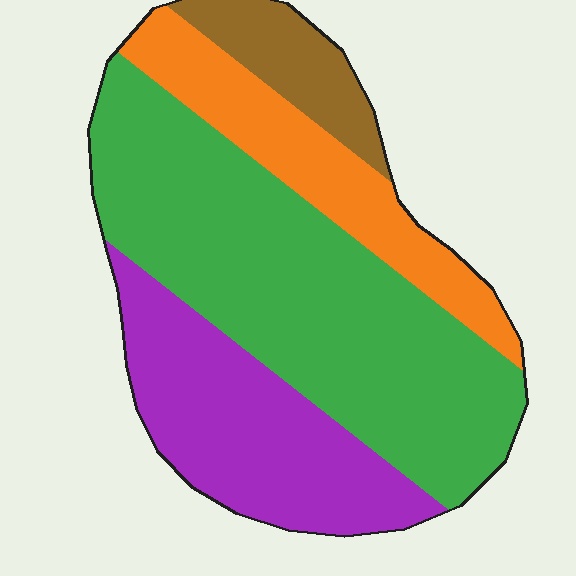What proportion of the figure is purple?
Purple covers about 25% of the figure.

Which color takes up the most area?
Green, at roughly 50%.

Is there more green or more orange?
Green.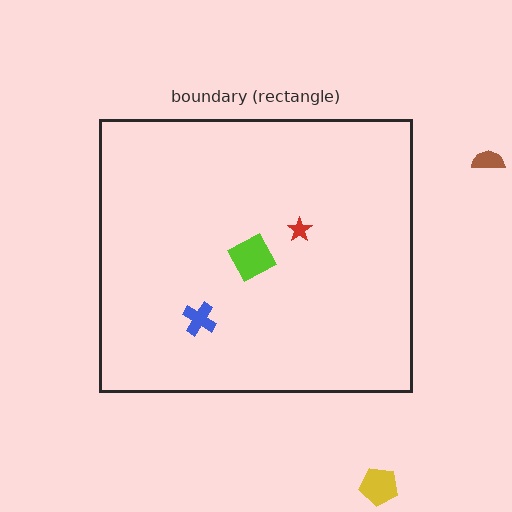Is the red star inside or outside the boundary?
Inside.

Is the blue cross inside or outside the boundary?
Inside.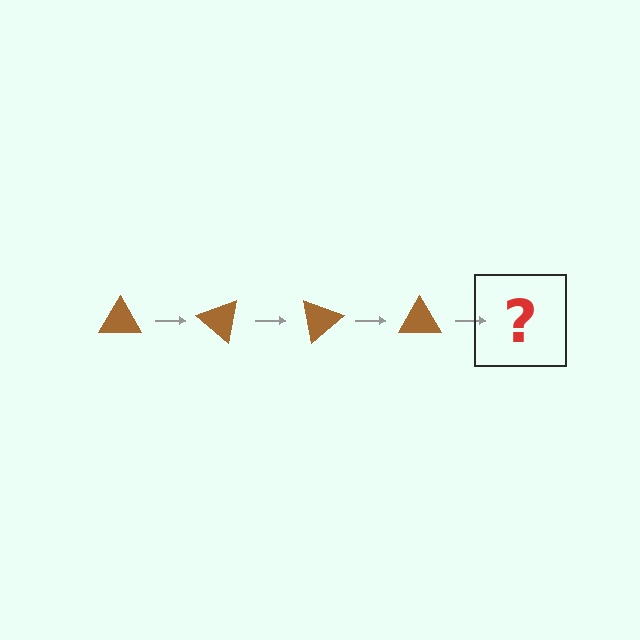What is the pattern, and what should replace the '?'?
The pattern is that the triangle rotates 40 degrees each step. The '?' should be a brown triangle rotated 160 degrees.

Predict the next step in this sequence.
The next step is a brown triangle rotated 160 degrees.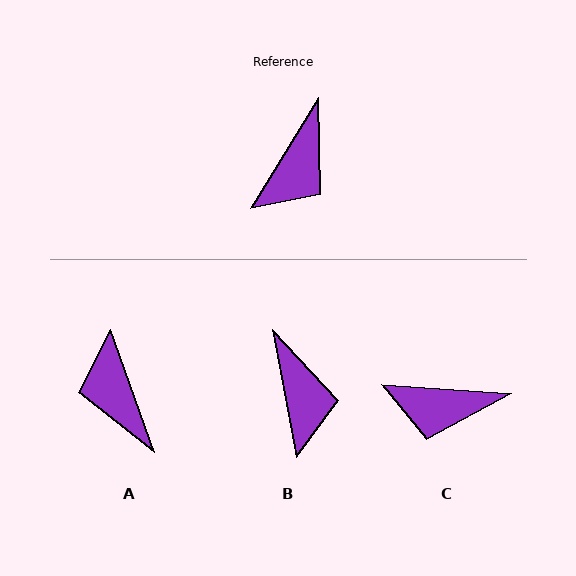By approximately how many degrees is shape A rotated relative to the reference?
Approximately 129 degrees clockwise.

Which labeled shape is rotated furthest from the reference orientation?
A, about 129 degrees away.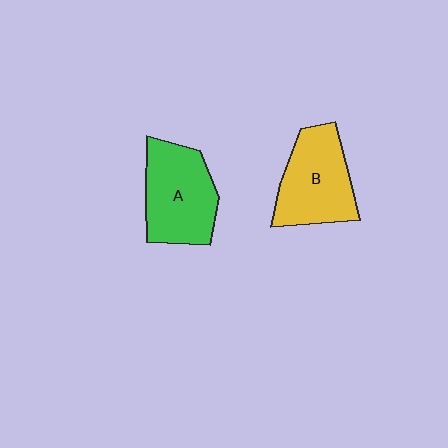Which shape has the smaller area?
Shape B (yellow).